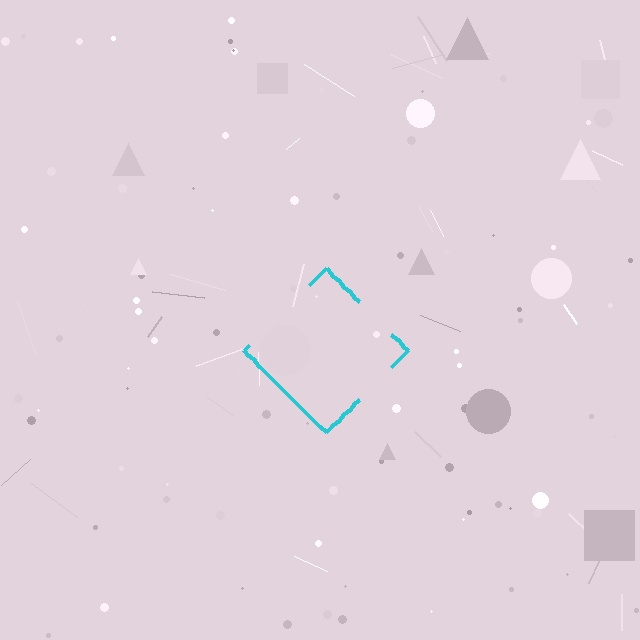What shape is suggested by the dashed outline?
The dashed outline suggests a diamond.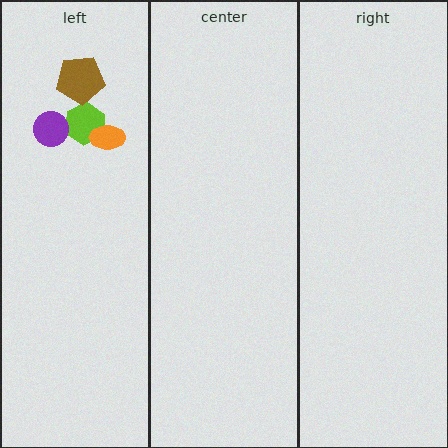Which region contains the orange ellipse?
The left region.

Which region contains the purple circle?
The left region.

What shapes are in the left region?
The lime hexagon, the purple circle, the orange ellipse, the brown pentagon.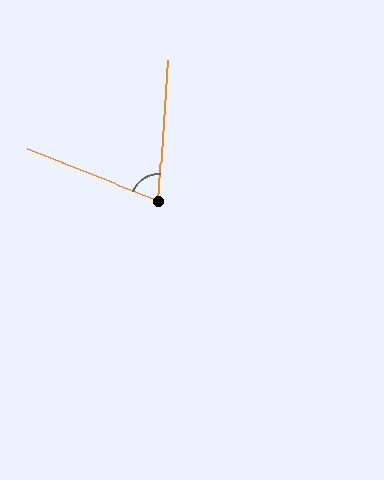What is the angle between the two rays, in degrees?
Approximately 73 degrees.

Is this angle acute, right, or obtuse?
It is acute.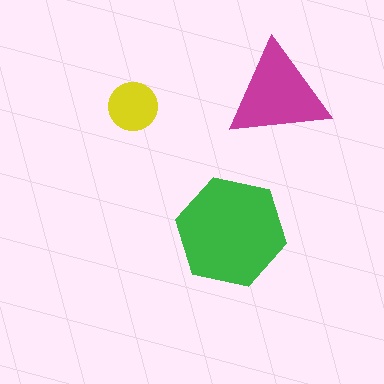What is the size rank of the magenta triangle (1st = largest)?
2nd.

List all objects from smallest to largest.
The yellow circle, the magenta triangle, the green hexagon.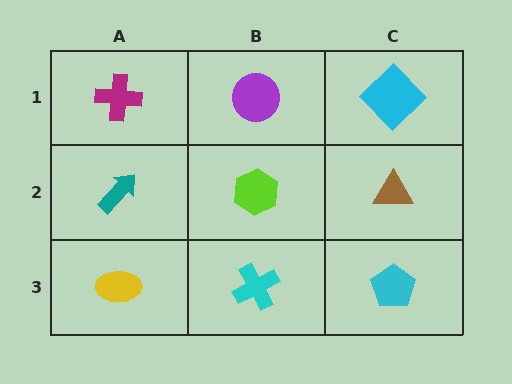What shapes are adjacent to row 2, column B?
A purple circle (row 1, column B), a cyan cross (row 3, column B), a teal arrow (row 2, column A), a brown triangle (row 2, column C).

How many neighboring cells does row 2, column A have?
3.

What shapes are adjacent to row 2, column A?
A magenta cross (row 1, column A), a yellow ellipse (row 3, column A), a lime hexagon (row 2, column B).